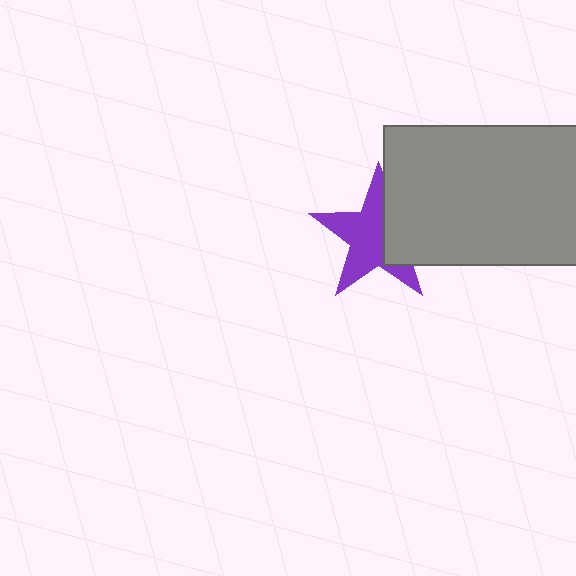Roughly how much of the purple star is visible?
Most of it is visible (roughly 65%).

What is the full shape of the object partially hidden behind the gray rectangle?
The partially hidden object is a purple star.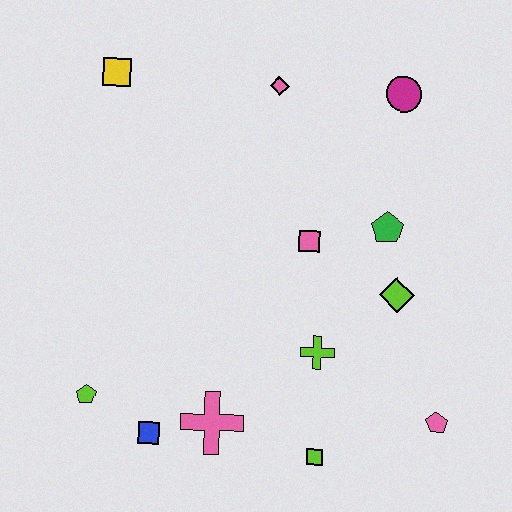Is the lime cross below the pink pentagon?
No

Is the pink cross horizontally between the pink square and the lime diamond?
No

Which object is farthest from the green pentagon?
The lime pentagon is farthest from the green pentagon.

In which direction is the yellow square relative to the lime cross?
The yellow square is above the lime cross.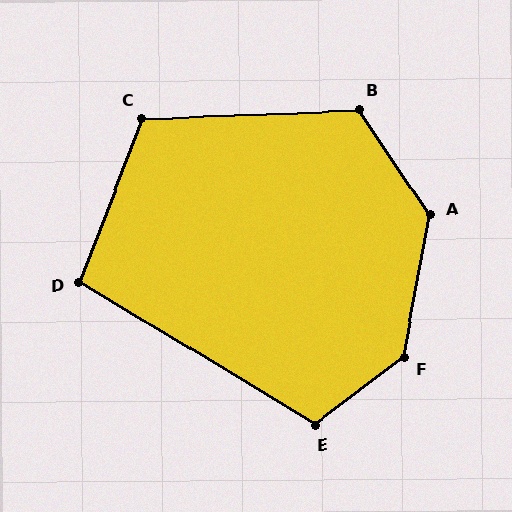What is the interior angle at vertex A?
Approximately 135 degrees (obtuse).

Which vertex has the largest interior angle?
F, at approximately 138 degrees.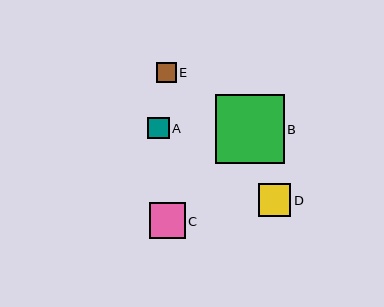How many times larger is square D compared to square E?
Square D is approximately 1.6 times the size of square E.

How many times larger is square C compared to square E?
Square C is approximately 1.8 times the size of square E.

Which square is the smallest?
Square E is the smallest with a size of approximately 20 pixels.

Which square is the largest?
Square B is the largest with a size of approximately 69 pixels.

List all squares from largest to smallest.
From largest to smallest: B, C, D, A, E.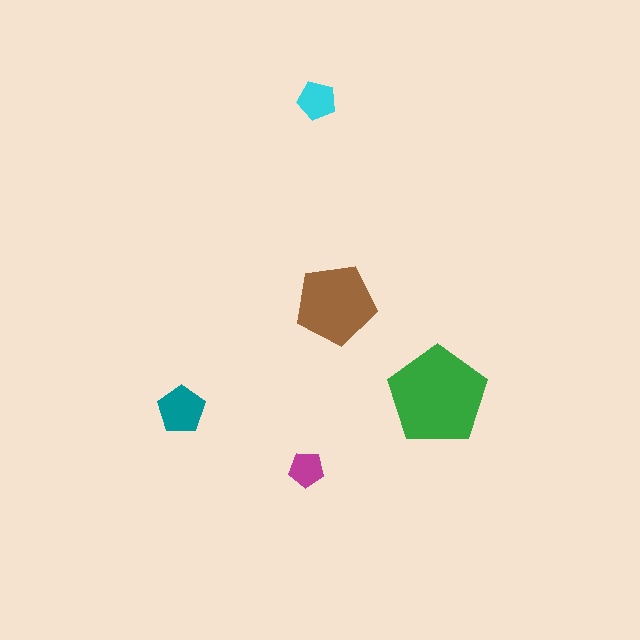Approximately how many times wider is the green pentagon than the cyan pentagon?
About 2.5 times wider.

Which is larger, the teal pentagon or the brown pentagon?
The brown one.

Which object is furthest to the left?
The teal pentagon is leftmost.